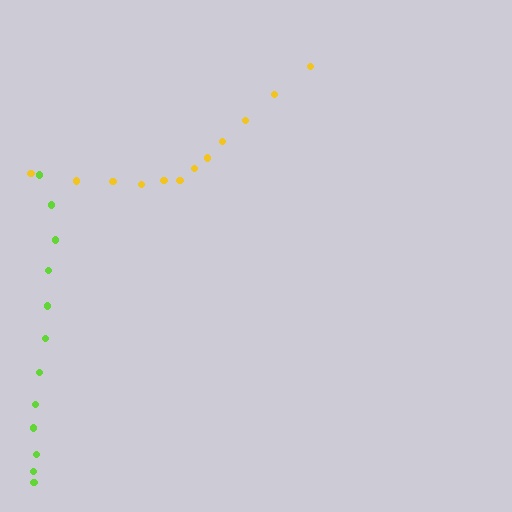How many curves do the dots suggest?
There are 2 distinct paths.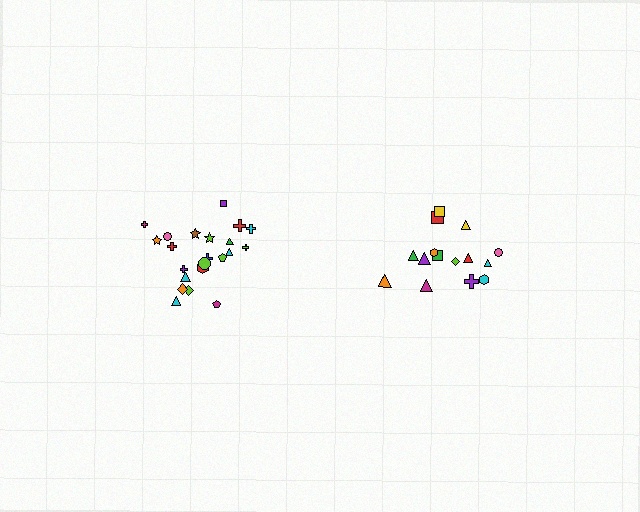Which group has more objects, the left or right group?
The left group.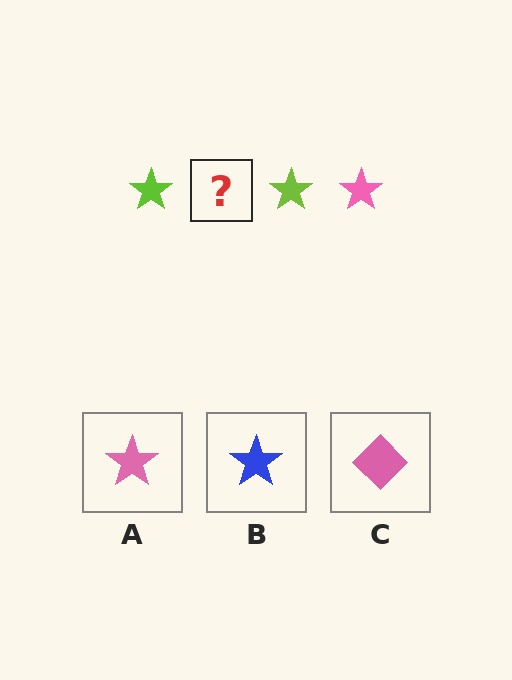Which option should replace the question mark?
Option A.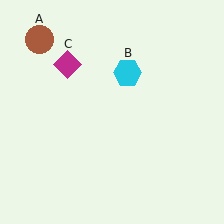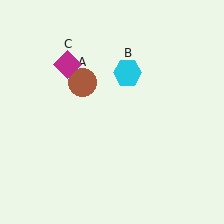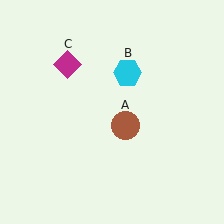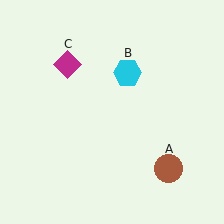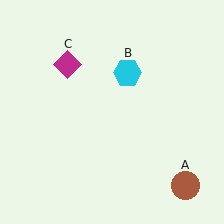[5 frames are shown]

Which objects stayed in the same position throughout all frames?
Cyan hexagon (object B) and magenta diamond (object C) remained stationary.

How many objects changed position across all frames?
1 object changed position: brown circle (object A).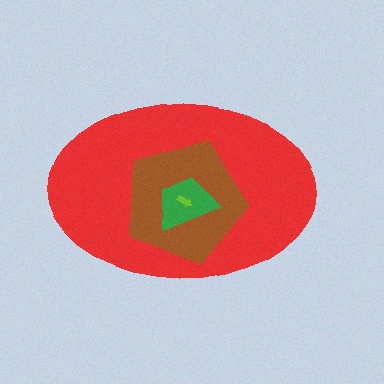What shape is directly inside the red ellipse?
The brown pentagon.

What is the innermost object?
The lime arrow.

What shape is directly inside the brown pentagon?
The green trapezoid.